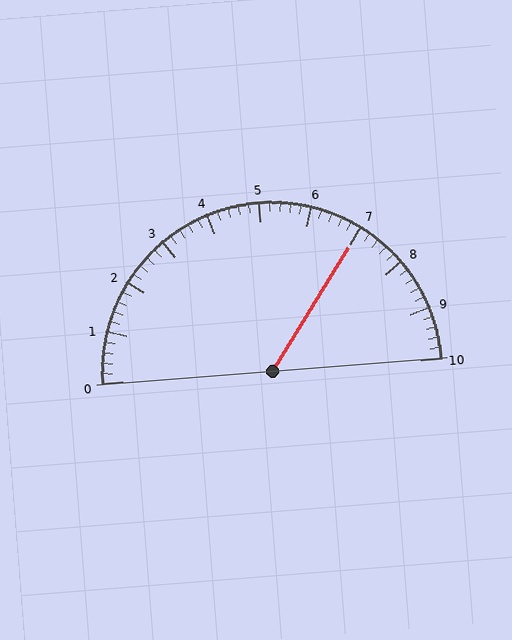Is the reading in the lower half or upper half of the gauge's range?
The reading is in the upper half of the range (0 to 10).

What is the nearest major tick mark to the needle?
The nearest major tick mark is 7.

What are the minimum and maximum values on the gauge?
The gauge ranges from 0 to 10.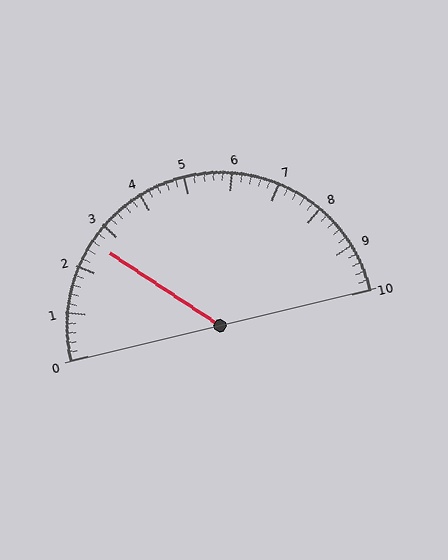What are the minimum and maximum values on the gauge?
The gauge ranges from 0 to 10.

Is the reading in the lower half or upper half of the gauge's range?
The reading is in the lower half of the range (0 to 10).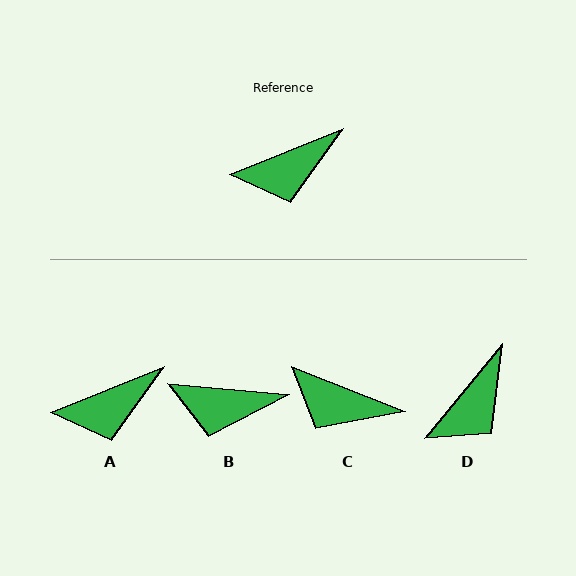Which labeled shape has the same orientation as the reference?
A.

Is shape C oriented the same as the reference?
No, it is off by about 44 degrees.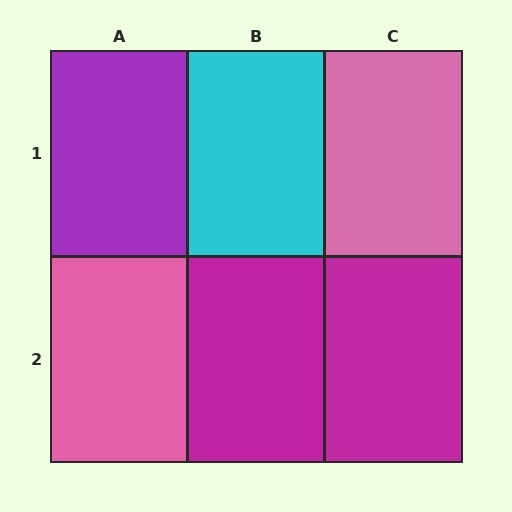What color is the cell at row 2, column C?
Magenta.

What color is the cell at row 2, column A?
Pink.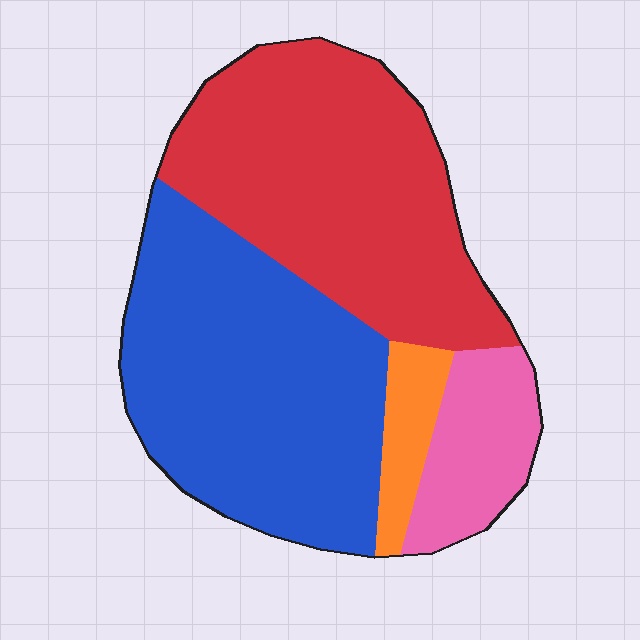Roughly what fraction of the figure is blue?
Blue takes up about two fifths (2/5) of the figure.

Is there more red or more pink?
Red.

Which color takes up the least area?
Orange, at roughly 5%.